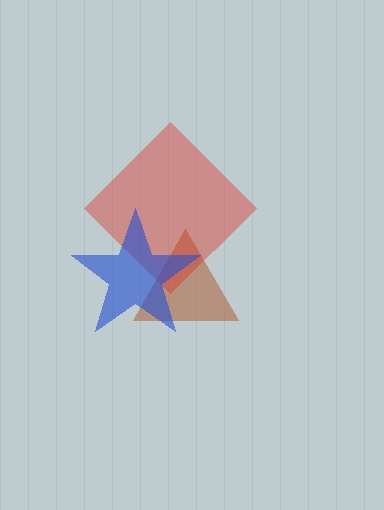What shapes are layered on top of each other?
The layered shapes are: a brown triangle, a red diamond, a blue star.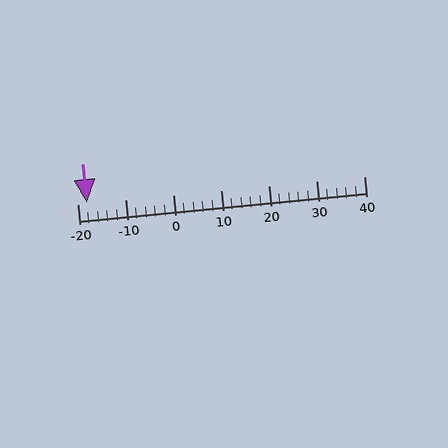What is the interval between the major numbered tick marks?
The major tick marks are spaced 10 units apart.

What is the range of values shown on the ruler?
The ruler shows values from -20 to 40.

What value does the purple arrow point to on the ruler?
The purple arrow points to approximately -18.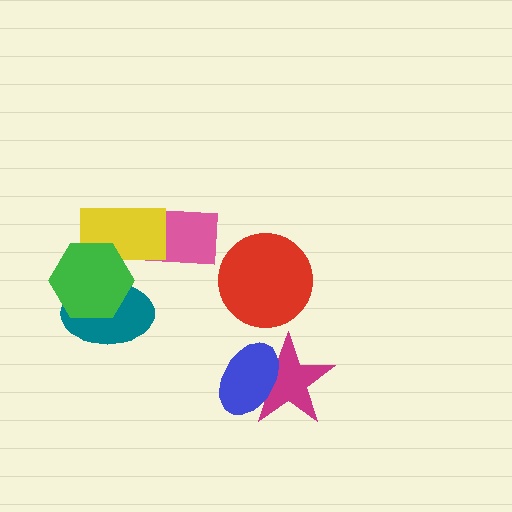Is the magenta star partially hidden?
Yes, it is partially covered by another shape.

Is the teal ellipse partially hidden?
Yes, it is partially covered by another shape.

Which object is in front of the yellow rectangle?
The green hexagon is in front of the yellow rectangle.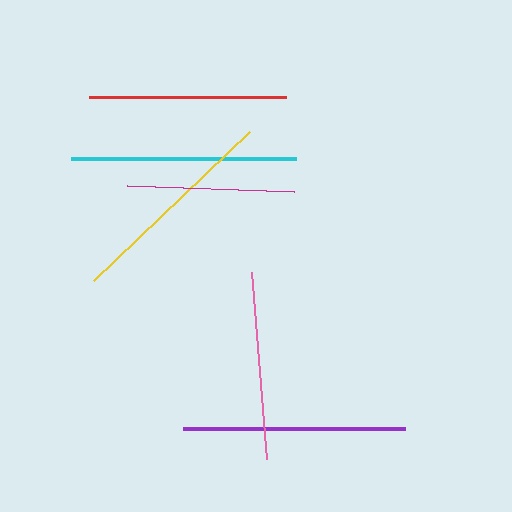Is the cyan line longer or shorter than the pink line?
The cyan line is longer than the pink line.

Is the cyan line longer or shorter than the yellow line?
The cyan line is longer than the yellow line.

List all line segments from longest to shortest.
From longest to shortest: cyan, purple, yellow, red, pink, magenta.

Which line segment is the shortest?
The magenta line is the shortest at approximately 167 pixels.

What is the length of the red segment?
The red segment is approximately 197 pixels long.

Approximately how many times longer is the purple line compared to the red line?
The purple line is approximately 1.1 times the length of the red line.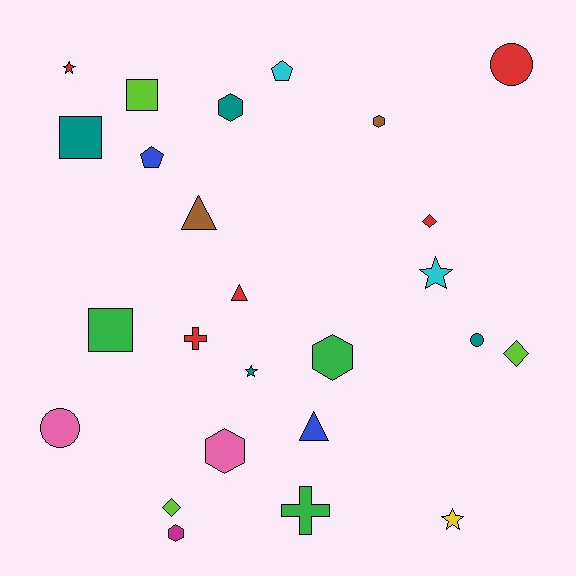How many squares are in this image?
There are 3 squares.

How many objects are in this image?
There are 25 objects.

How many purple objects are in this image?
There are no purple objects.